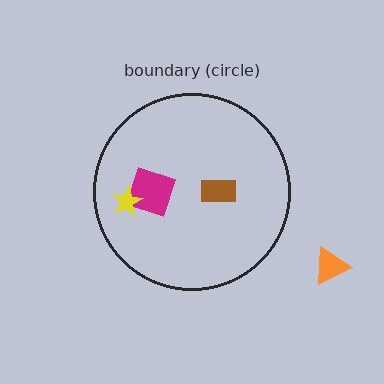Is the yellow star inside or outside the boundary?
Inside.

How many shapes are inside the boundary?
3 inside, 1 outside.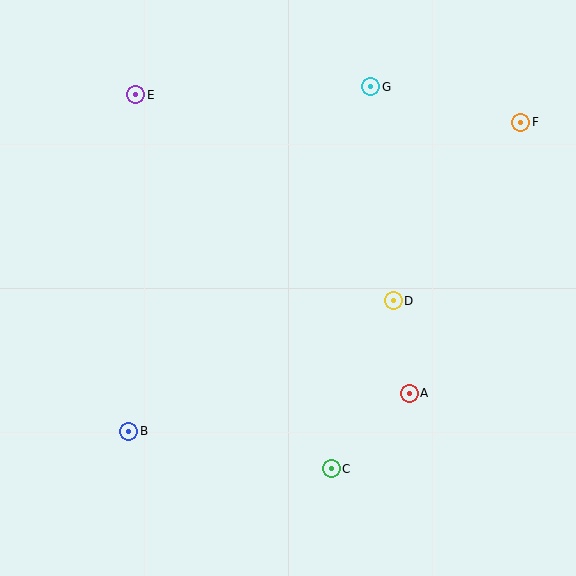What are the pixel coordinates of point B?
Point B is at (129, 431).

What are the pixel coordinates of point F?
Point F is at (521, 122).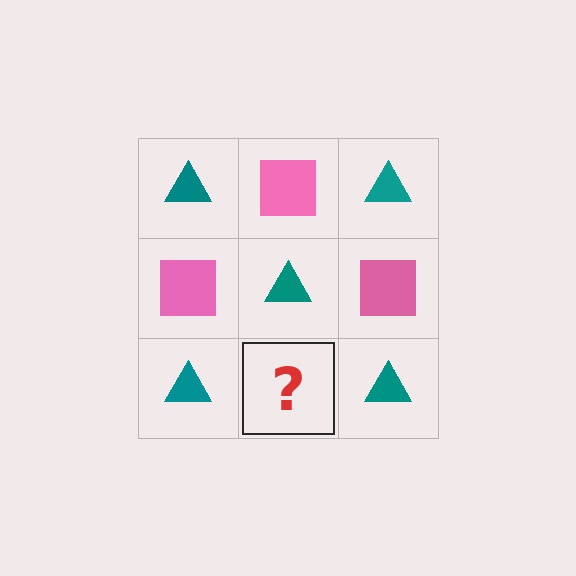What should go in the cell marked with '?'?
The missing cell should contain a pink square.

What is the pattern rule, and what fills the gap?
The rule is that it alternates teal triangle and pink square in a checkerboard pattern. The gap should be filled with a pink square.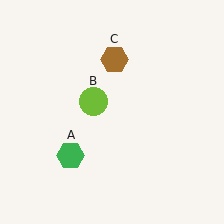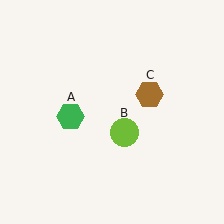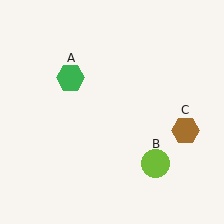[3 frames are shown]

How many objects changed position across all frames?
3 objects changed position: green hexagon (object A), lime circle (object B), brown hexagon (object C).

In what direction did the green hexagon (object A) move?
The green hexagon (object A) moved up.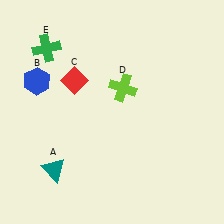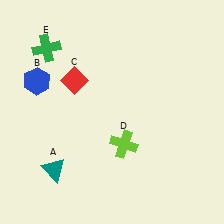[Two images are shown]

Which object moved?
The lime cross (D) moved down.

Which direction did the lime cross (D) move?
The lime cross (D) moved down.